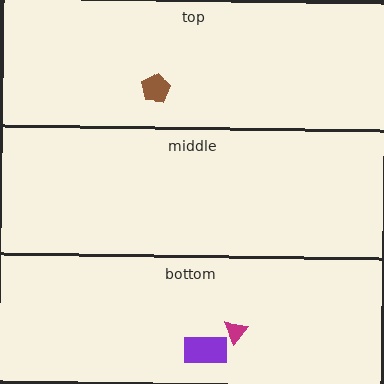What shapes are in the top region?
The brown pentagon.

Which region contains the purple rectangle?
The bottom region.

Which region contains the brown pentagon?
The top region.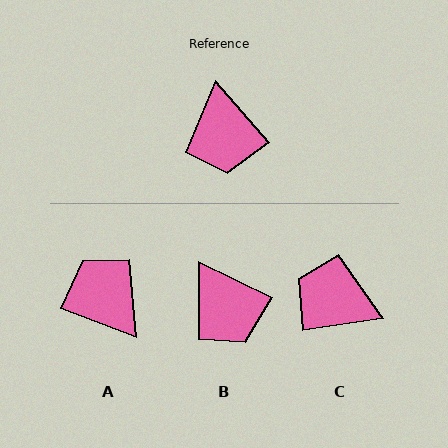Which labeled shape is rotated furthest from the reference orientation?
A, about 152 degrees away.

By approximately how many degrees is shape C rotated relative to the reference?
Approximately 122 degrees clockwise.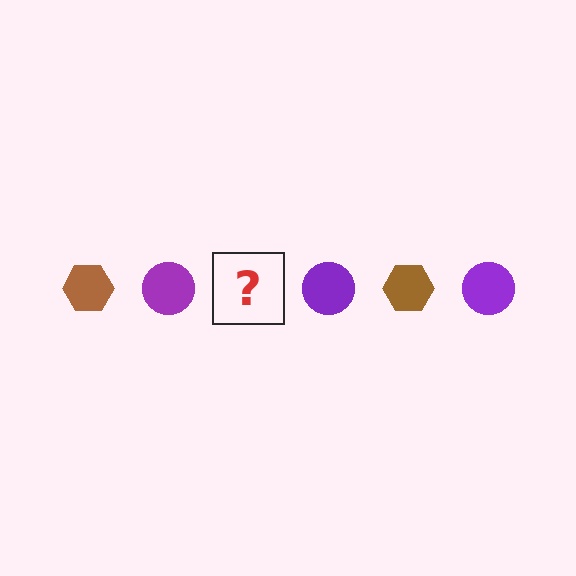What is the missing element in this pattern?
The missing element is a brown hexagon.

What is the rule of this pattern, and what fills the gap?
The rule is that the pattern alternates between brown hexagon and purple circle. The gap should be filled with a brown hexagon.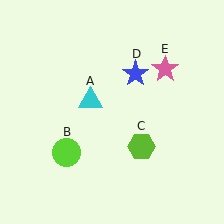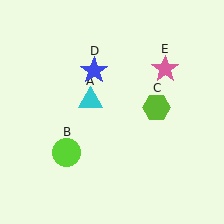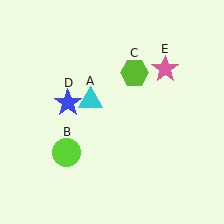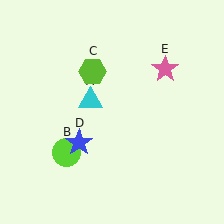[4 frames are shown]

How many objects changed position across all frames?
2 objects changed position: lime hexagon (object C), blue star (object D).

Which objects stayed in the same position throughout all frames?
Cyan triangle (object A) and lime circle (object B) and pink star (object E) remained stationary.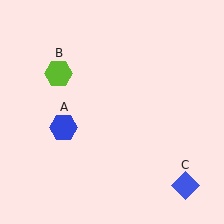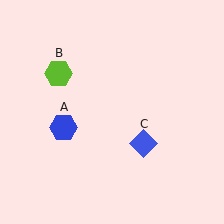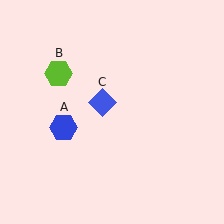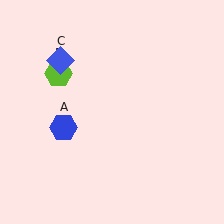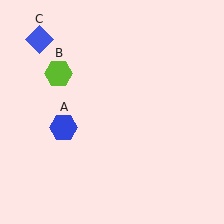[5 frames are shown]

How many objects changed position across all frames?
1 object changed position: blue diamond (object C).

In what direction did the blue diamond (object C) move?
The blue diamond (object C) moved up and to the left.